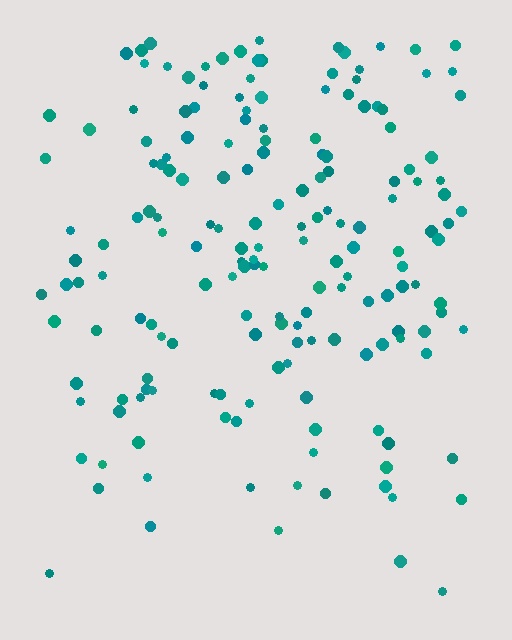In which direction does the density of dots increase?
From bottom to top, with the top side densest.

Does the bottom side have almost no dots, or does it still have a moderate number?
Still a moderate number, just noticeably fewer than the top.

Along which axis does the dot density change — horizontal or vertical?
Vertical.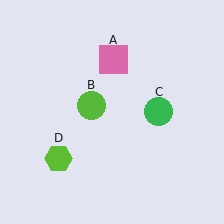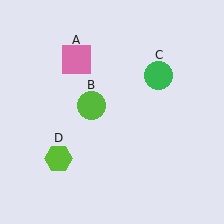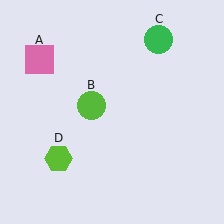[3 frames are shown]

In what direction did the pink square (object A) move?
The pink square (object A) moved left.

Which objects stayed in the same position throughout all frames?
Lime circle (object B) and lime hexagon (object D) remained stationary.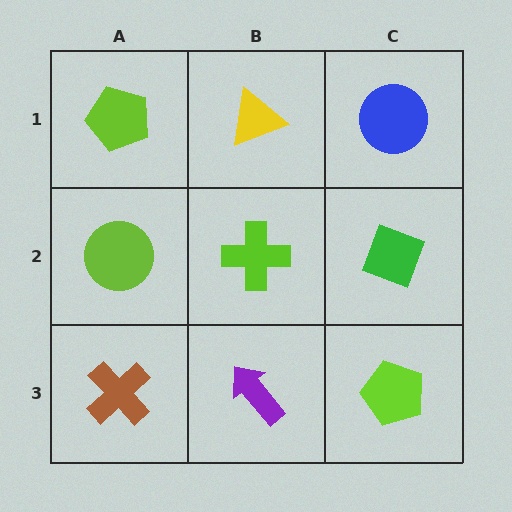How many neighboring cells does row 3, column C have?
2.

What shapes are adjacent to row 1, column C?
A green diamond (row 2, column C), a yellow triangle (row 1, column B).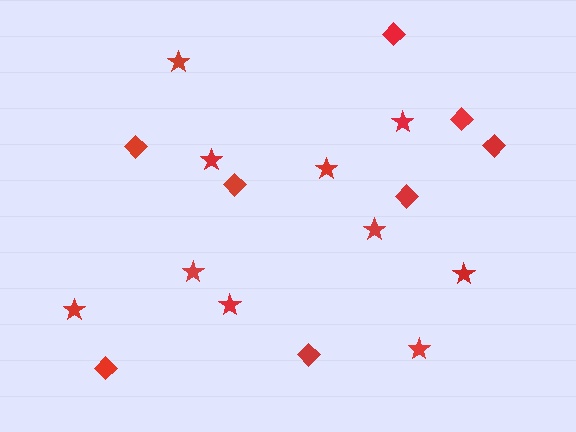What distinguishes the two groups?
There are 2 groups: one group of diamonds (8) and one group of stars (10).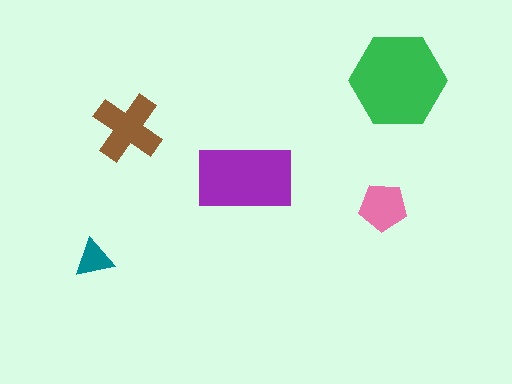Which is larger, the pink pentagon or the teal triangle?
The pink pentagon.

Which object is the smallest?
The teal triangle.